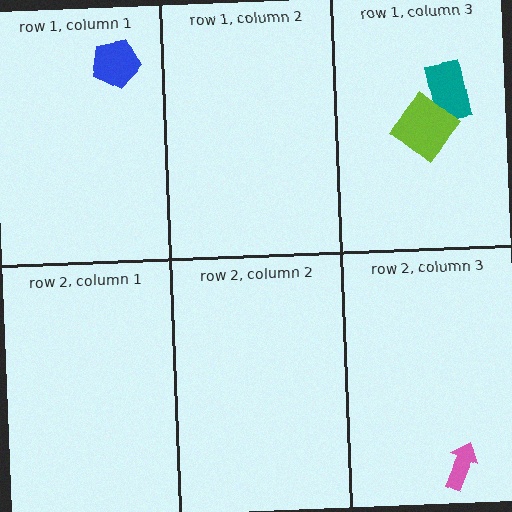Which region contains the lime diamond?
The row 1, column 3 region.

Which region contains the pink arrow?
The row 2, column 3 region.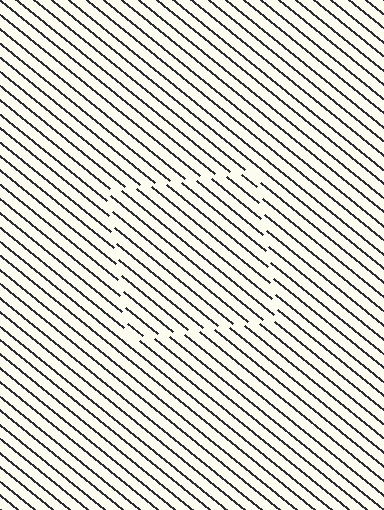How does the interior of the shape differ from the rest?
The interior of the shape contains the same grating, shifted by half a period — the contour is defined by the phase discontinuity where line-ends from the inner and outer gratings abut.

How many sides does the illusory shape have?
4 sides — the line-ends trace a square.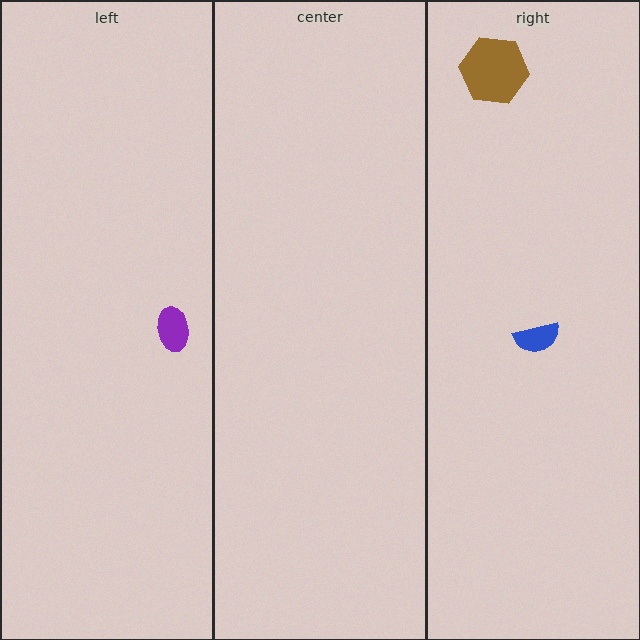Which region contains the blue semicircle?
The right region.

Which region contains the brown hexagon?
The right region.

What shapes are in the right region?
The blue semicircle, the brown hexagon.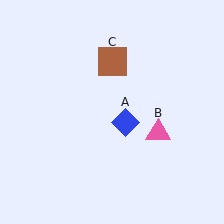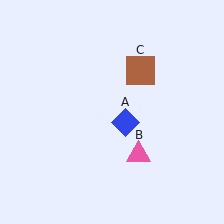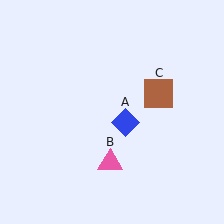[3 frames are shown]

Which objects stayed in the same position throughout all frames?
Blue diamond (object A) remained stationary.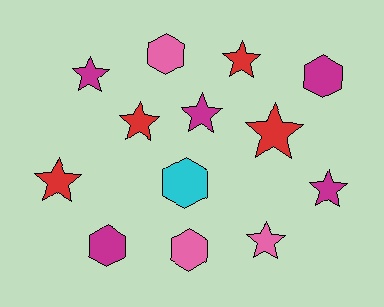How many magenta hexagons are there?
There are 2 magenta hexagons.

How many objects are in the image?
There are 13 objects.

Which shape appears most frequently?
Star, with 8 objects.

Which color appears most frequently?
Magenta, with 5 objects.